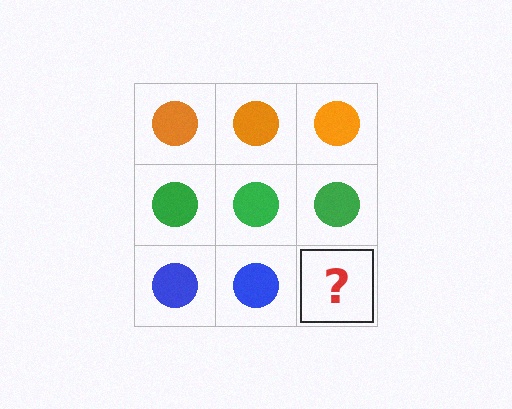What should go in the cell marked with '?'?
The missing cell should contain a blue circle.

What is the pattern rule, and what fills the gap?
The rule is that each row has a consistent color. The gap should be filled with a blue circle.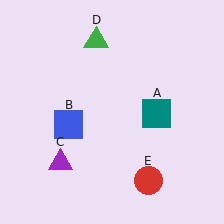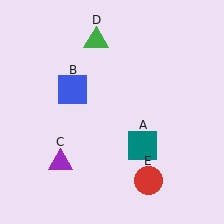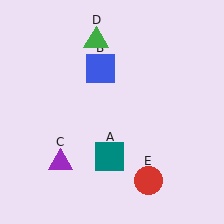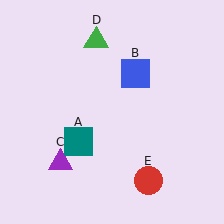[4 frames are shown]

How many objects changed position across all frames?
2 objects changed position: teal square (object A), blue square (object B).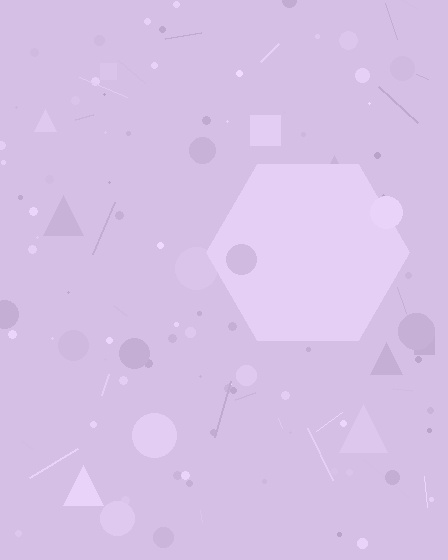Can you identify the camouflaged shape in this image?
The camouflaged shape is a hexagon.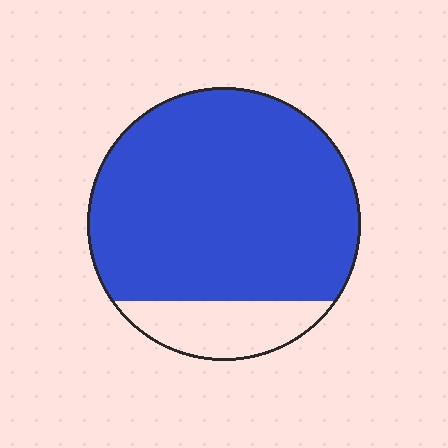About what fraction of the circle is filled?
About five sixths (5/6).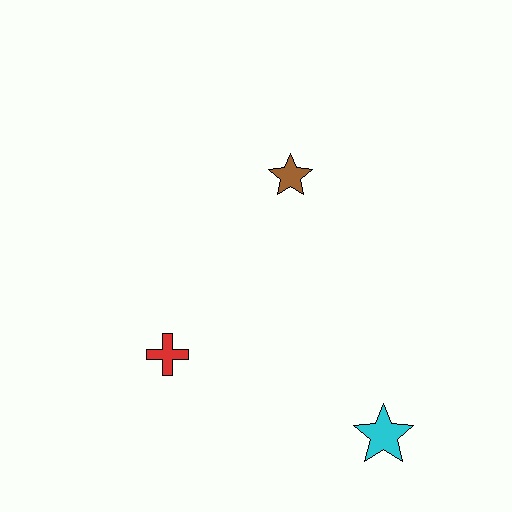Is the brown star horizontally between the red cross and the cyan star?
Yes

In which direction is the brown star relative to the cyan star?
The brown star is above the cyan star.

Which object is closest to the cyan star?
The red cross is closest to the cyan star.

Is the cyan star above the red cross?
No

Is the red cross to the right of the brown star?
No